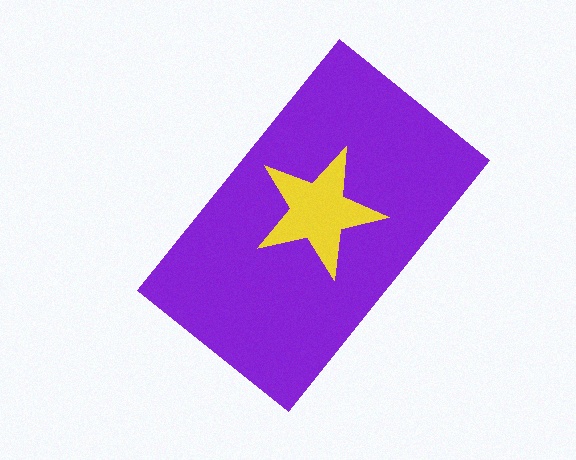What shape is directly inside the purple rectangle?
The yellow star.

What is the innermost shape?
The yellow star.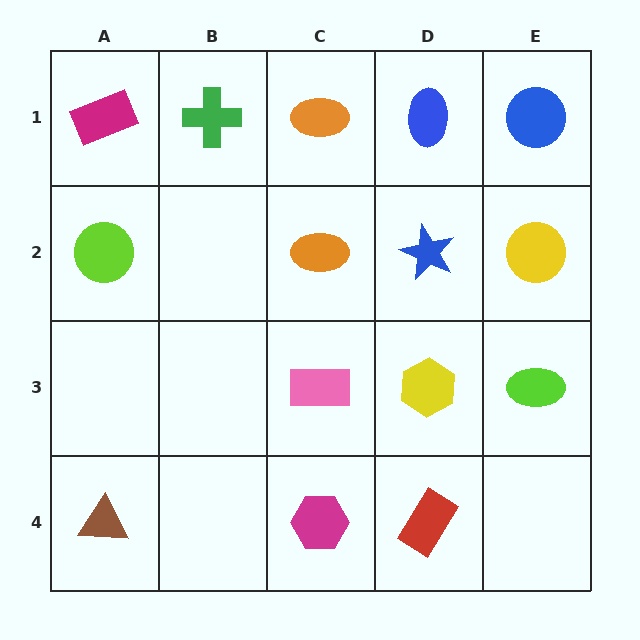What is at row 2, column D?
A blue star.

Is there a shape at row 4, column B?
No, that cell is empty.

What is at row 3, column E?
A lime ellipse.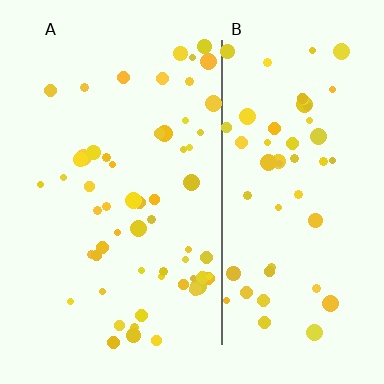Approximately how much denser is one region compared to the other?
Approximately 1.0× — region A over region B.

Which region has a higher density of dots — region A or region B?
A (the left).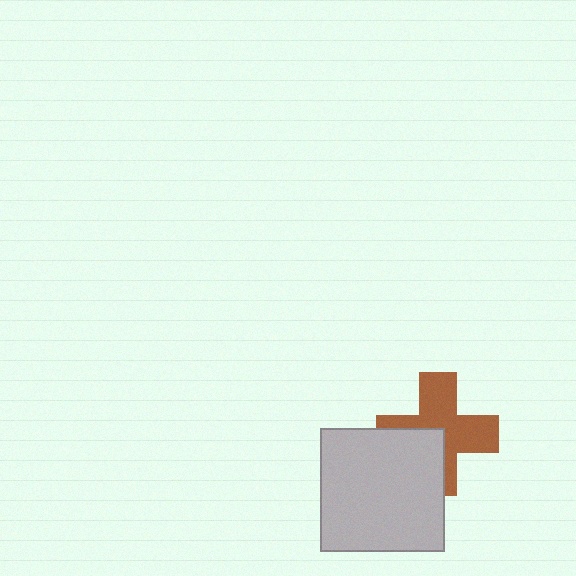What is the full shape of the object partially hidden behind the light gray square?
The partially hidden object is a brown cross.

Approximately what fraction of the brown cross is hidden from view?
Roughly 36% of the brown cross is hidden behind the light gray square.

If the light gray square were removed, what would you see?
You would see the complete brown cross.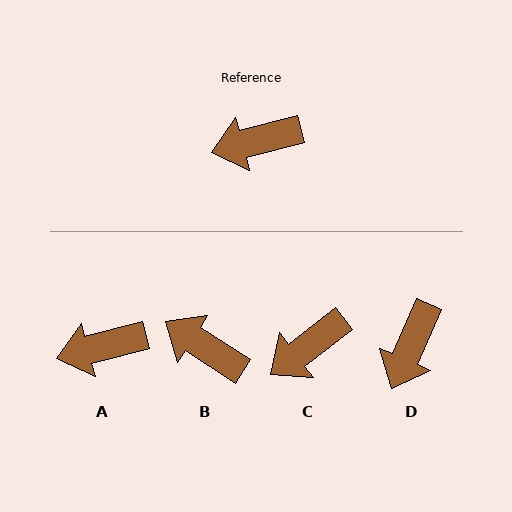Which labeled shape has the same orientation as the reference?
A.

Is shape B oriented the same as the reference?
No, it is off by about 47 degrees.